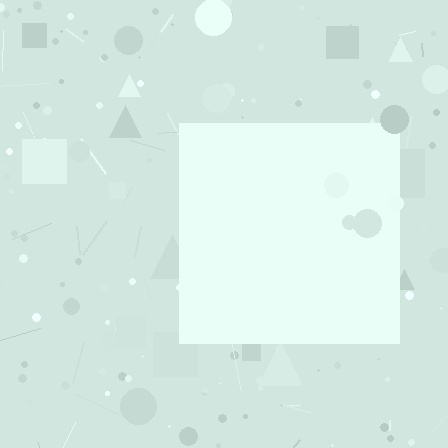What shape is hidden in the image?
A square is hidden in the image.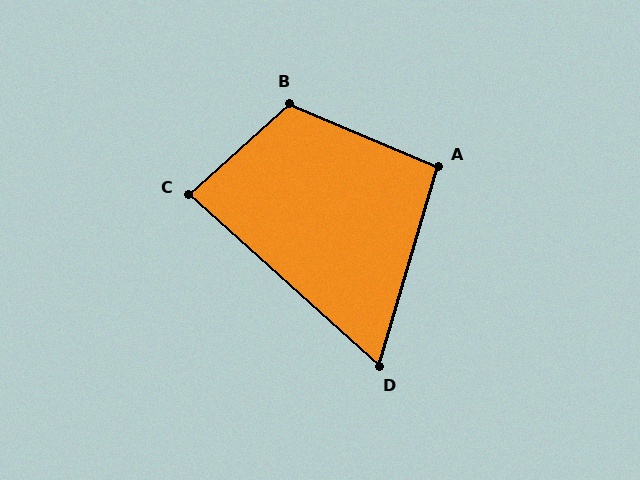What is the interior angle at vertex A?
Approximately 96 degrees (obtuse).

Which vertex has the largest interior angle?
B, at approximately 115 degrees.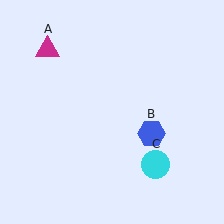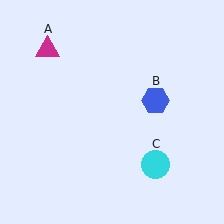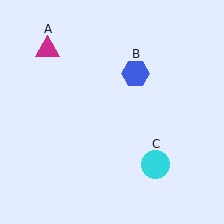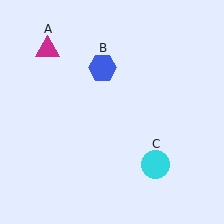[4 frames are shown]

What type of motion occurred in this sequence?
The blue hexagon (object B) rotated counterclockwise around the center of the scene.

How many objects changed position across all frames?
1 object changed position: blue hexagon (object B).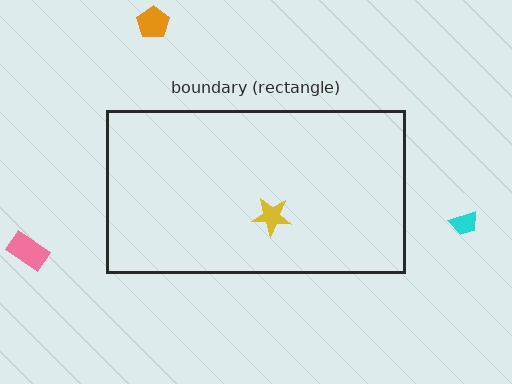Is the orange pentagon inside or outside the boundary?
Outside.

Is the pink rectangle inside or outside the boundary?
Outside.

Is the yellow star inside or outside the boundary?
Inside.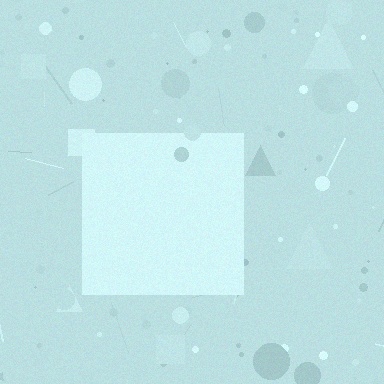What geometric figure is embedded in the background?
A square is embedded in the background.